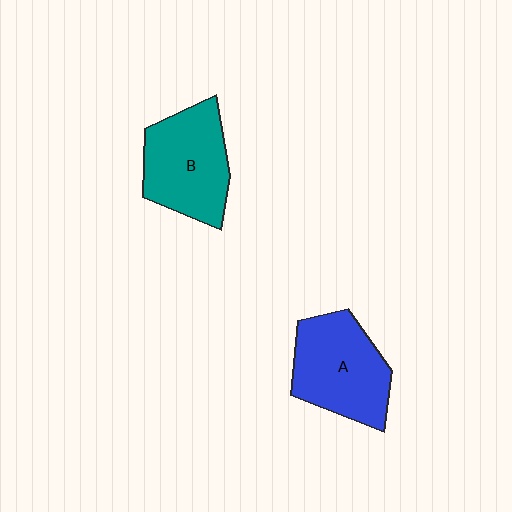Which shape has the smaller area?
Shape B (teal).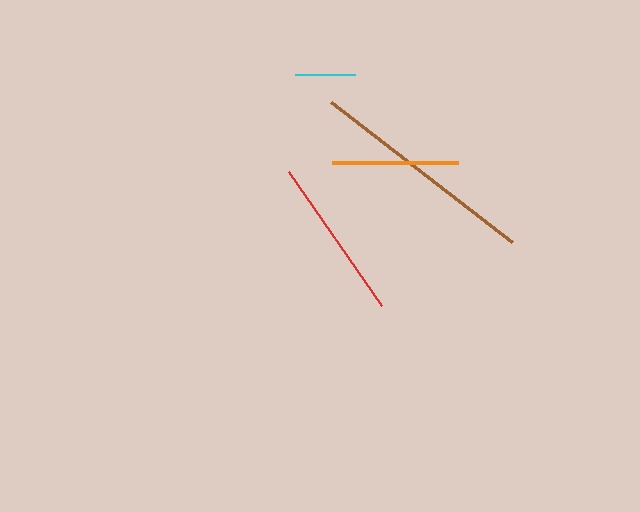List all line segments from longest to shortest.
From longest to shortest: brown, red, orange, cyan.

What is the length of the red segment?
The red segment is approximately 163 pixels long.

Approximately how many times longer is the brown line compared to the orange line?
The brown line is approximately 1.8 times the length of the orange line.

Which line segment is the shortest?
The cyan line is the shortest at approximately 60 pixels.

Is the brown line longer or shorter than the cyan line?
The brown line is longer than the cyan line.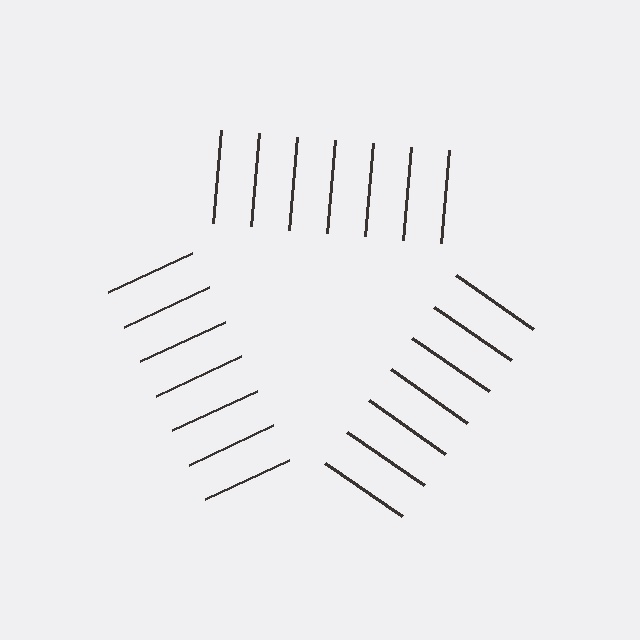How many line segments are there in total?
21 — 7 along each of the 3 edges.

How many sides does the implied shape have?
3 sides — the line-ends trace a triangle.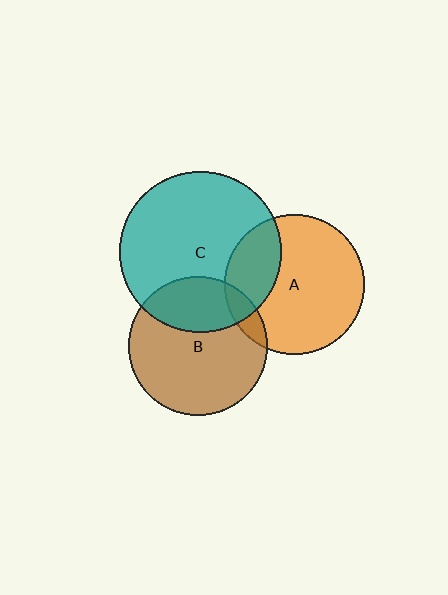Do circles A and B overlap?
Yes.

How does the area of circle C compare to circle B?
Approximately 1.4 times.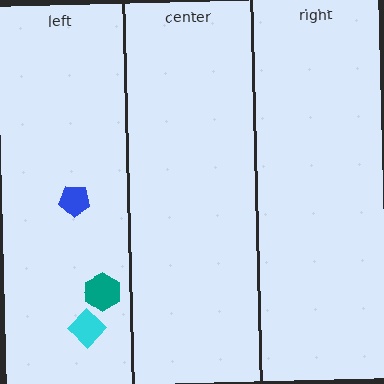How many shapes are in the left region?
3.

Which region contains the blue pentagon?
The left region.